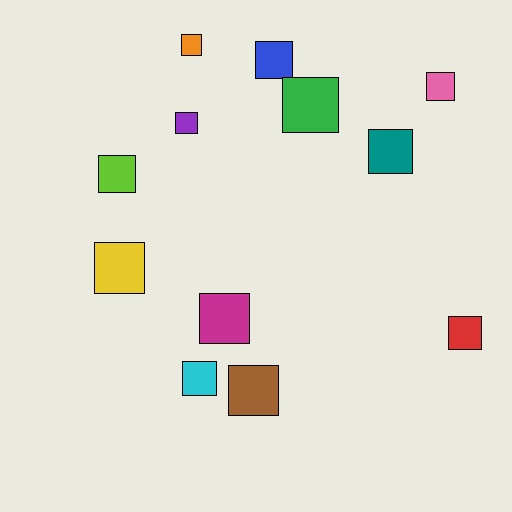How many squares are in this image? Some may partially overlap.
There are 12 squares.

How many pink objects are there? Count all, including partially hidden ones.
There is 1 pink object.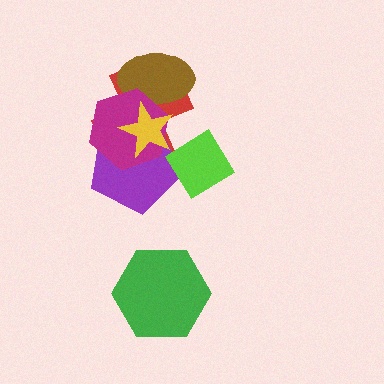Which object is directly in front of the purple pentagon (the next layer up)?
The magenta hexagon is directly in front of the purple pentagon.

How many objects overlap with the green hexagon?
0 objects overlap with the green hexagon.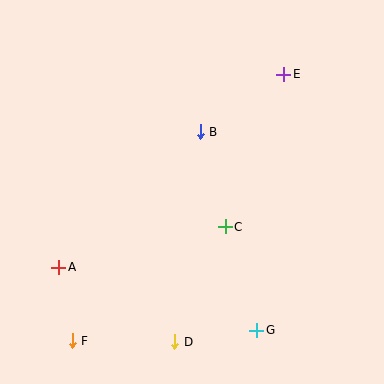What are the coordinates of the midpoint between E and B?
The midpoint between E and B is at (242, 103).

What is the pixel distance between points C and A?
The distance between C and A is 171 pixels.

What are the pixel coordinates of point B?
Point B is at (200, 132).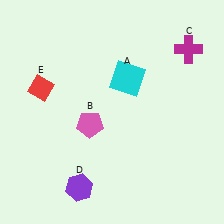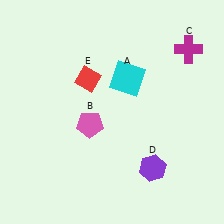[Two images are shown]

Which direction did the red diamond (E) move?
The red diamond (E) moved right.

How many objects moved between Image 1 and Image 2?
2 objects moved between the two images.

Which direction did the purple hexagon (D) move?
The purple hexagon (D) moved right.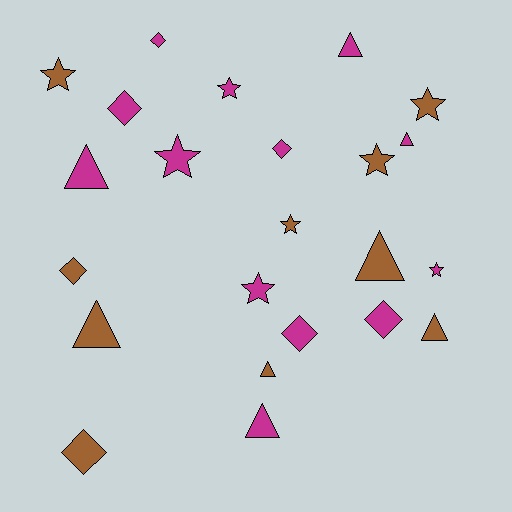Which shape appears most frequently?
Star, with 8 objects.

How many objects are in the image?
There are 23 objects.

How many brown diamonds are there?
There are 2 brown diamonds.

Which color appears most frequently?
Magenta, with 13 objects.